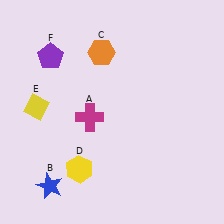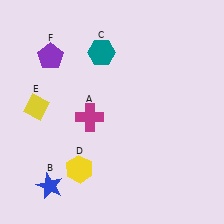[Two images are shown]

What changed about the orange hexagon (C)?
In Image 1, C is orange. In Image 2, it changed to teal.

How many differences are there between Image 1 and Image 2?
There is 1 difference between the two images.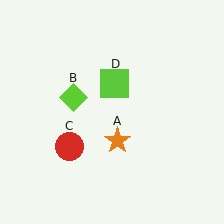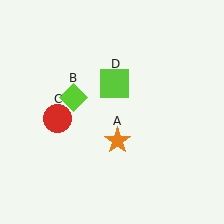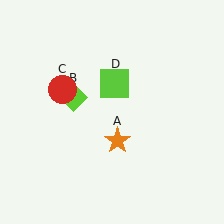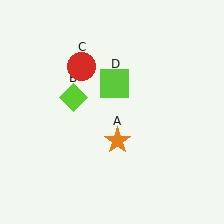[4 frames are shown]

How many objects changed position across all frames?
1 object changed position: red circle (object C).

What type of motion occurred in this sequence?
The red circle (object C) rotated clockwise around the center of the scene.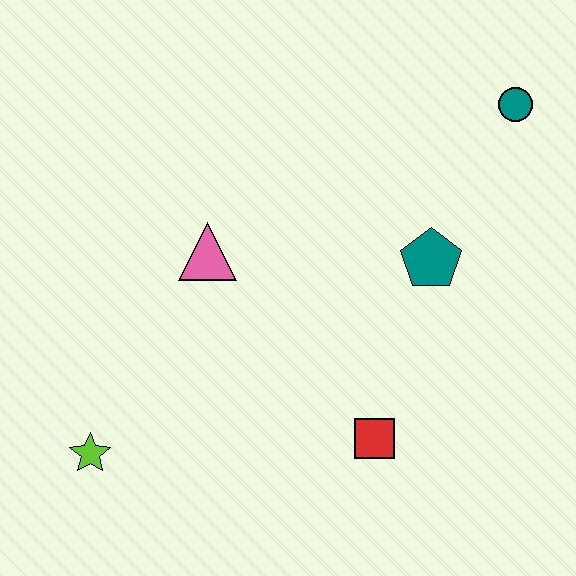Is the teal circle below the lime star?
No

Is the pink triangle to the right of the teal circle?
No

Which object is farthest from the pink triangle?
The teal circle is farthest from the pink triangle.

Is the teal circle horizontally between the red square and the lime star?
No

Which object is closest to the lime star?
The pink triangle is closest to the lime star.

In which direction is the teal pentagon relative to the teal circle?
The teal pentagon is below the teal circle.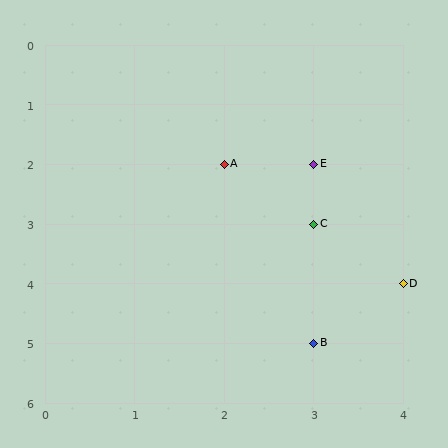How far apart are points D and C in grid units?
Points D and C are 1 column and 1 row apart (about 1.4 grid units diagonally).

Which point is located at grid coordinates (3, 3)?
Point C is at (3, 3).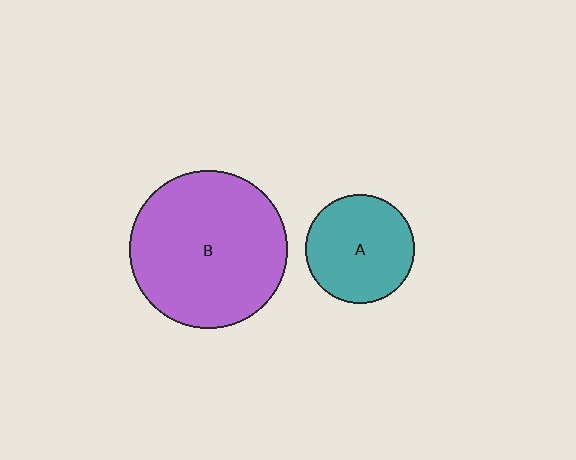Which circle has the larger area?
Circle B (purple).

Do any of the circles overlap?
No, none of the circles overlap.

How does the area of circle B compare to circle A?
Approximately 2.1 times.